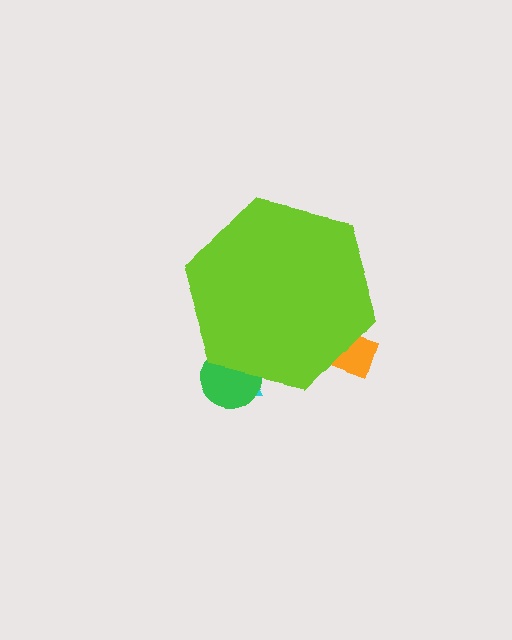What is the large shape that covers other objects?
A lime hexagon.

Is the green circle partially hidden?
Yes, the green circle is partially hidden behind the lime hexagon.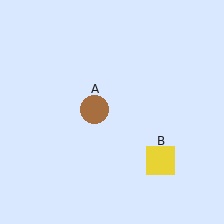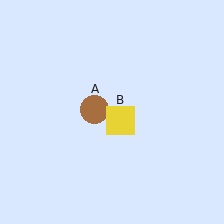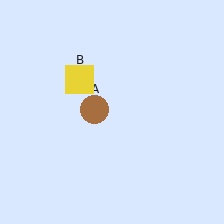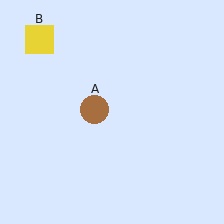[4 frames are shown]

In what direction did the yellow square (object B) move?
The yellow square (object B) moved up and to the left.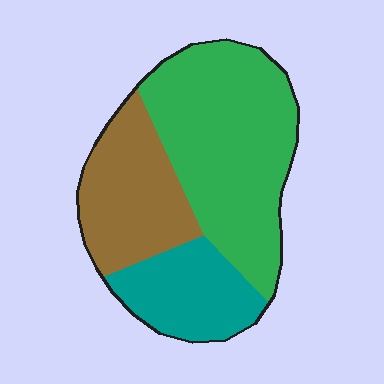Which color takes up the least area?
Teal, at roughly 20%.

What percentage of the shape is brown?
Brown takes up about one quarter (1/4) of the shape.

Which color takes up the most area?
Green, at roughly 50%.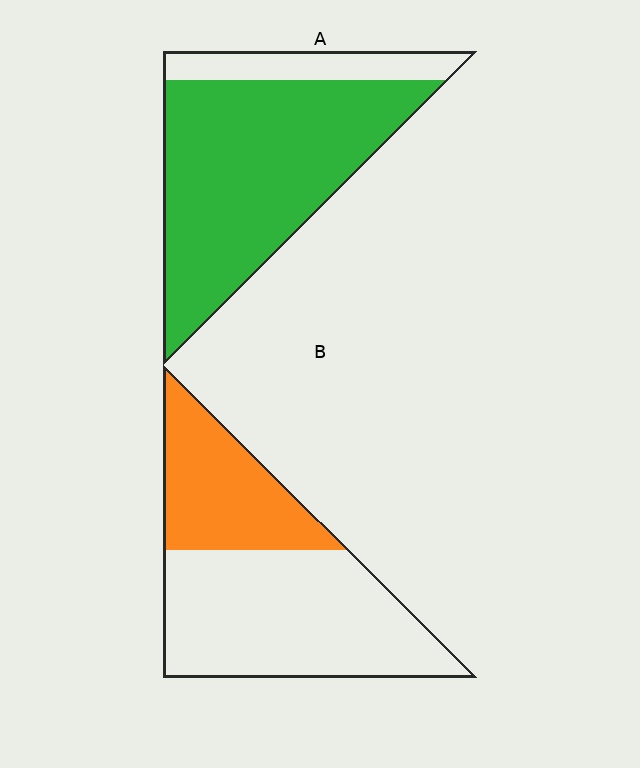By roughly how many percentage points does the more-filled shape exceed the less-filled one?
By roughly 45 percentage points (A over B).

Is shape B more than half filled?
No.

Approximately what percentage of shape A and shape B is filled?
A is approximately 80% and B is approximately 35%.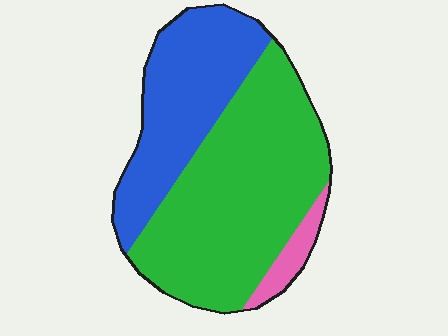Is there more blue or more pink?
Blue.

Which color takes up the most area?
Green, at roughly 60%.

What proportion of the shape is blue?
Blue takes up about one third (1/3) of the shape.